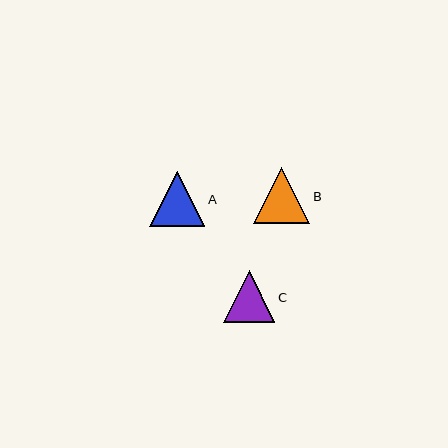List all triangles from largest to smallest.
From largest to smallest: B, A, C.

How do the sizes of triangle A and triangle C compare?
Triangle A and triangle C are approximately the same size.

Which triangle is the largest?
Triangle B is the largest with a size of approximately 56 pixels.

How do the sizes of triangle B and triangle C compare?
Triangle B and triangle C are approximately the same size.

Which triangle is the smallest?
Triangle C is the smallest with a size of approximately 51 pixels.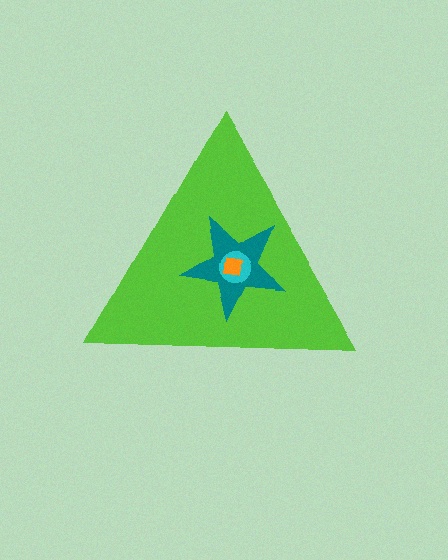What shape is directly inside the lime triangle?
The teal star.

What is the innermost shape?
The orange square.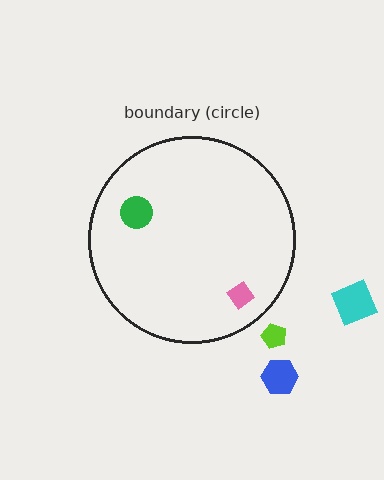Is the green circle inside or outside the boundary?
Inside.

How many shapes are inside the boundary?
2 inside, 3 outside.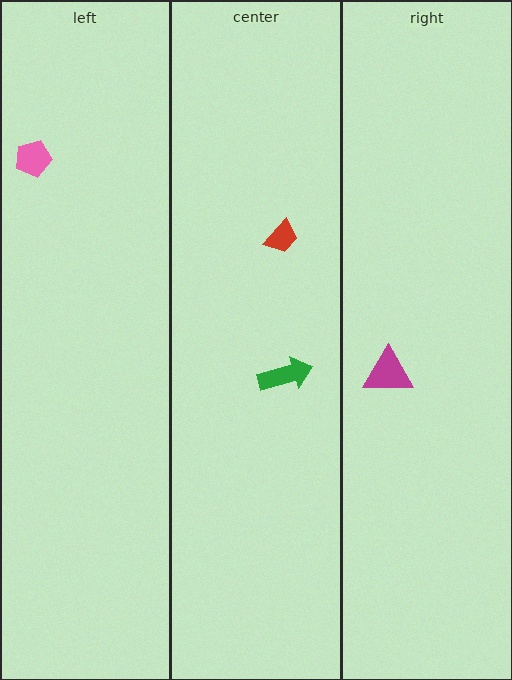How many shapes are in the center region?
2.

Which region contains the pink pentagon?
The left region.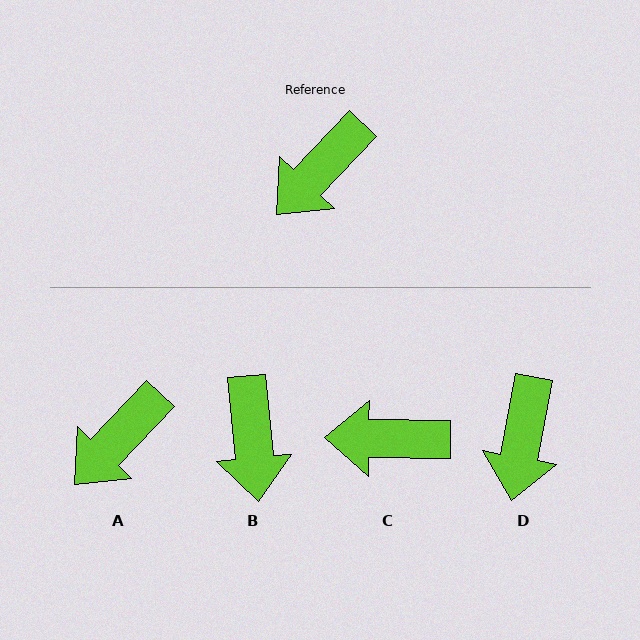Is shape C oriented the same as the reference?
No, it is off by about 48 degrees.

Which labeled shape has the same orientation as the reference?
A.